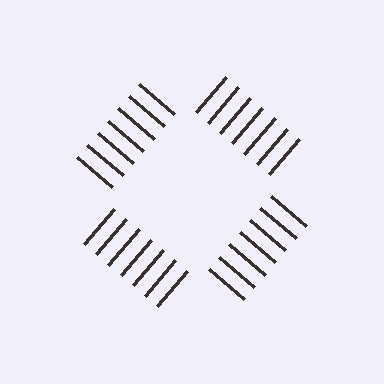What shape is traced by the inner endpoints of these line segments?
An illusory square — the line segments terminate on its edges but no continuous stroke is drawn.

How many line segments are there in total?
28 — 7 along each of the 4 edges.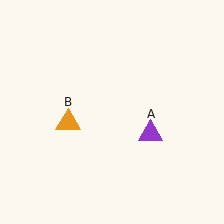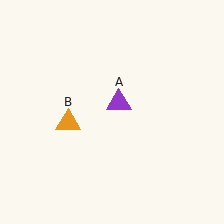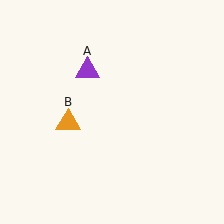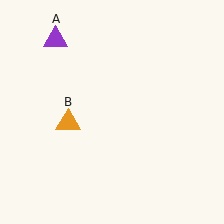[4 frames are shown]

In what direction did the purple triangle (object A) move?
The purple triangle (object A) moved up and to the left.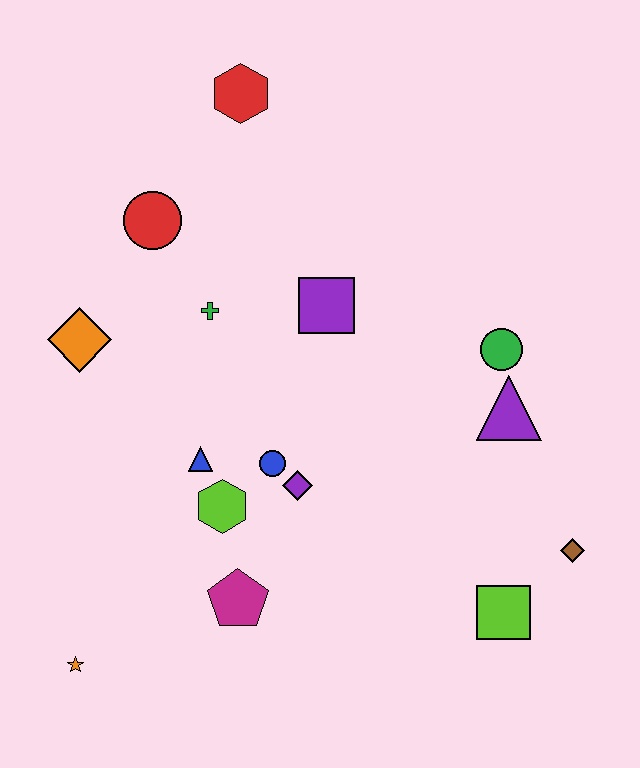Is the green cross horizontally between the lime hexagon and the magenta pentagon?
No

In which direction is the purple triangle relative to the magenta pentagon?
The purple triangle is to the right of the magenta pentagon.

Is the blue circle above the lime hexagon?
Yes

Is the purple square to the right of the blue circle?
Yes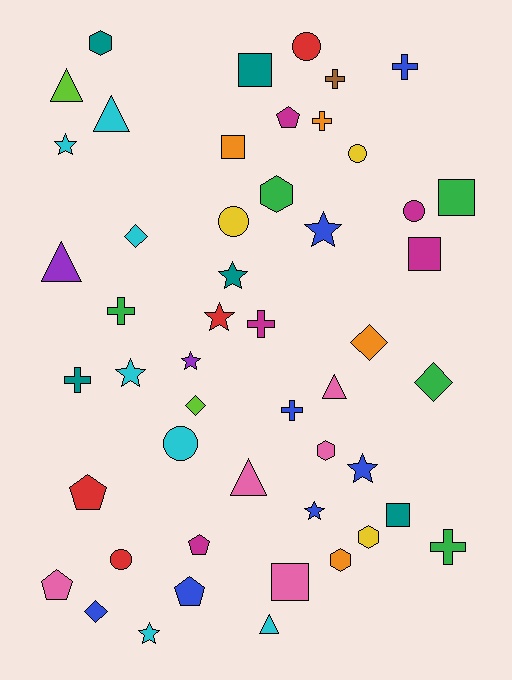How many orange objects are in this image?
There are 4 orange objects.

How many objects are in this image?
There are 50 objects.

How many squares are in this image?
There are 6 squares.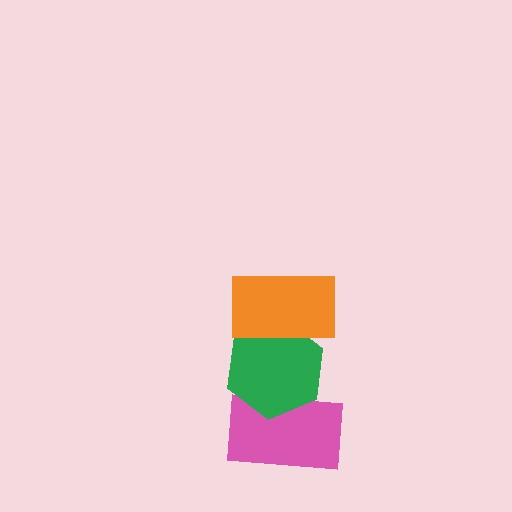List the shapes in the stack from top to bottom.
From top to bottom: the orange rectangle, the green hexagon, the pink rectangle.